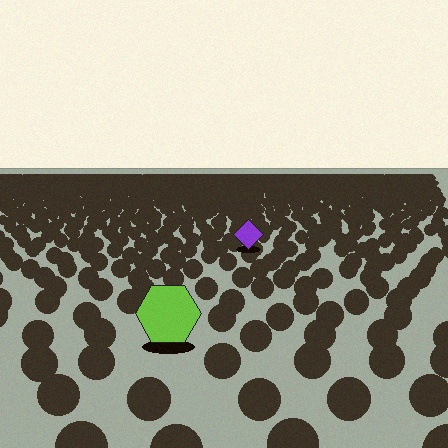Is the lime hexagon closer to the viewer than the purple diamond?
Yes. The lime hexagon is closer — you can tell from the texture gradient: the ground texture is coarser near it.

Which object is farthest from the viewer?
The purple diamond is farthest from the viewer. It appears smaller and the ground texture around it is denser.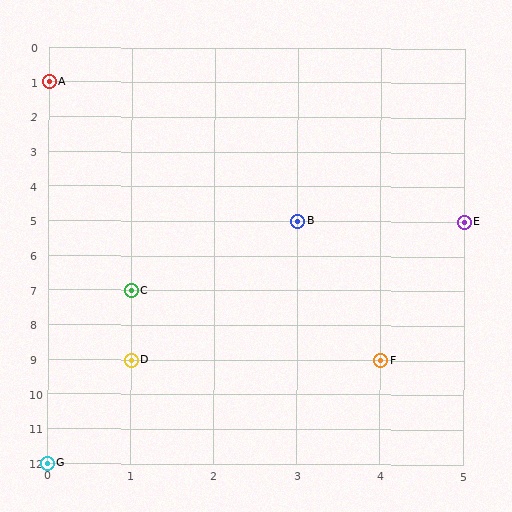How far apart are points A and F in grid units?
Points A and F are 4 columns and 8 rows apart (about 8.9 grid units diagonally).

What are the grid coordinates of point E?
Point E is at grid coordinates (5, 5).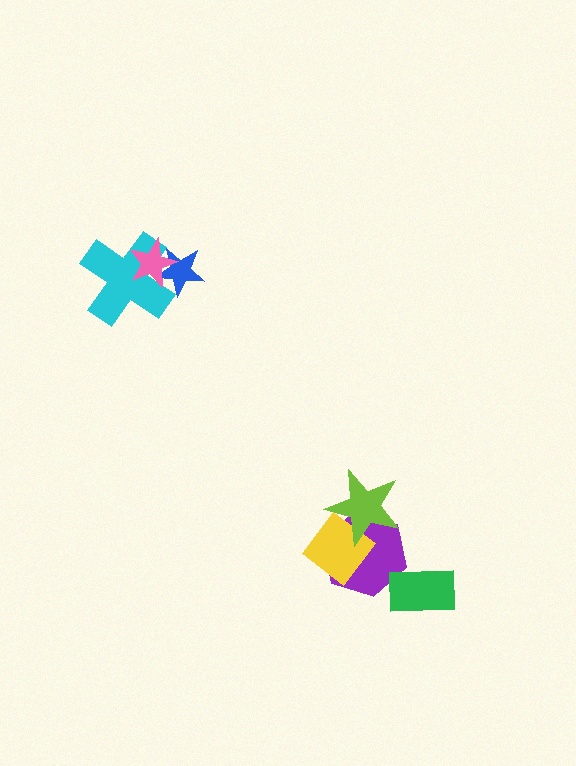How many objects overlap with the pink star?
2 objects overlap with the pink star.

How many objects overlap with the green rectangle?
1 object overlaps with the green rectangle.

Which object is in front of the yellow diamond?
The lime star is in front of the yellow diamond.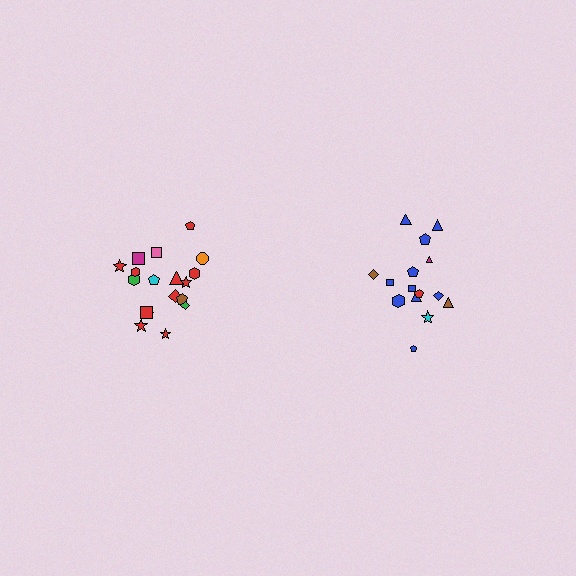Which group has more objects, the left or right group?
The left group.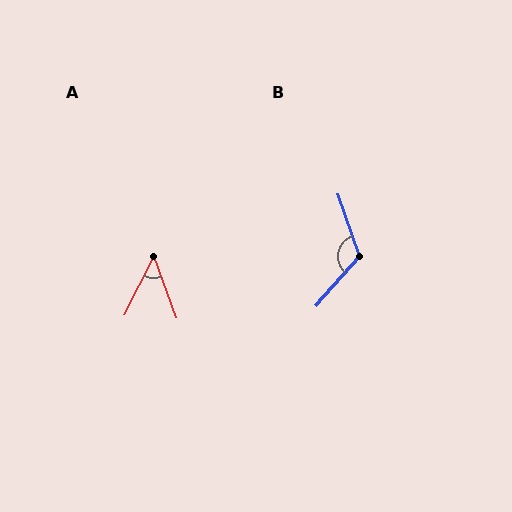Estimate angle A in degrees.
Approximately 47 degrees.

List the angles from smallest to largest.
A (47°), B (120°).